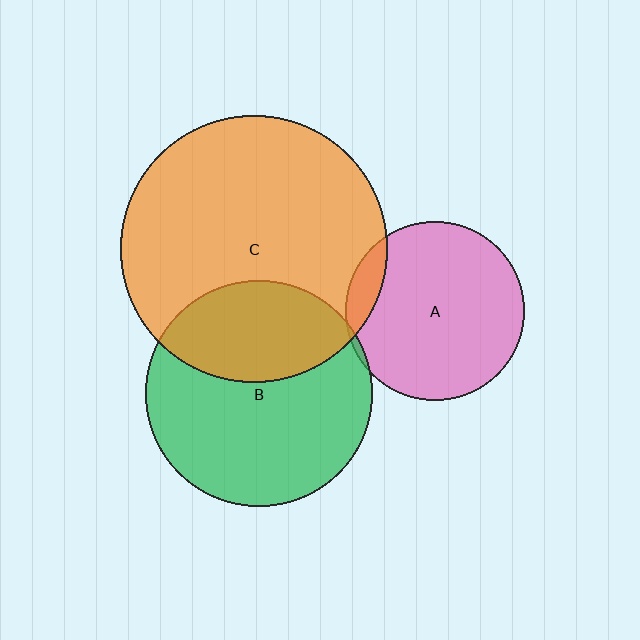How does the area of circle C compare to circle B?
Approximately 1.4 times.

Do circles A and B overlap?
Yes.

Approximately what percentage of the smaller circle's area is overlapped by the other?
Approximately 5%.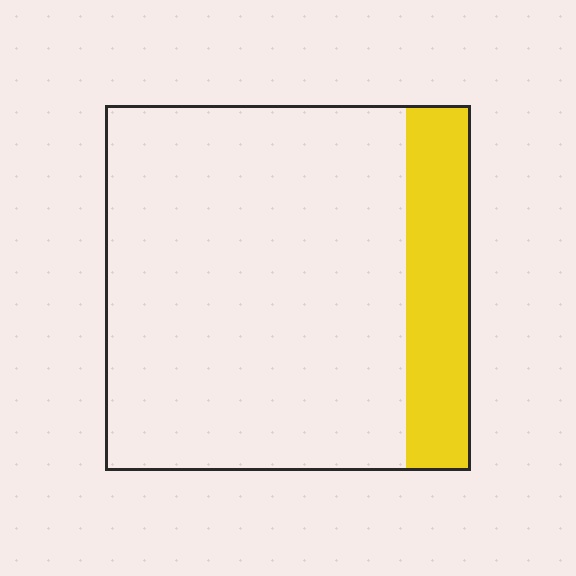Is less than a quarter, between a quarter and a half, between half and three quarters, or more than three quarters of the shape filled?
Less than a quarter.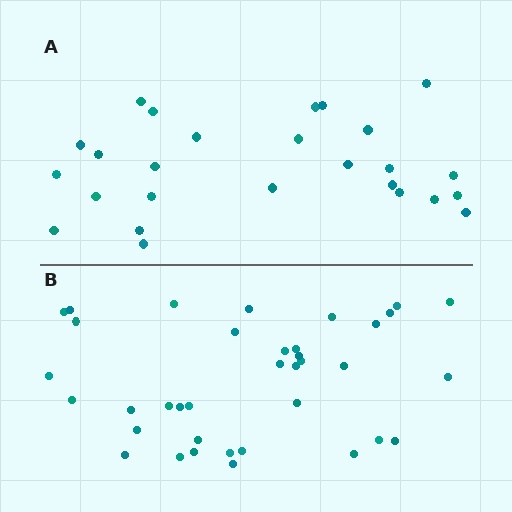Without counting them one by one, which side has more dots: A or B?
Region B (the bottom region) has more dots.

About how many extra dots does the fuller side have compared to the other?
Region B has roughly 12 or so more dots than region A.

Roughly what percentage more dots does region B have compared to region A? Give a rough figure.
About 40% more.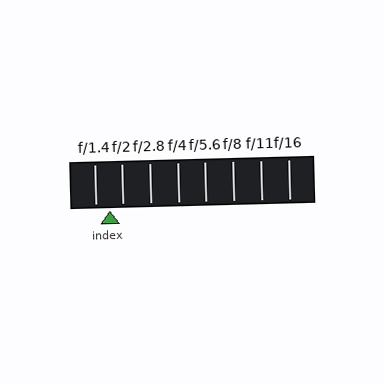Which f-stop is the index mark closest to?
The index mark is closest to f/2.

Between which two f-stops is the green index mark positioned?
The index mark is between f/1.4 and f/2.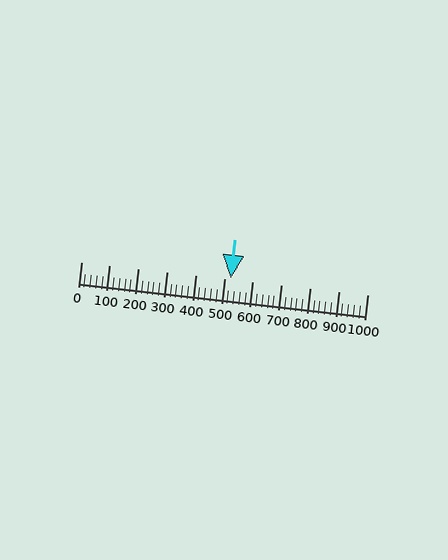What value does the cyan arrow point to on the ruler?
The cyan arrow points to approximately 523.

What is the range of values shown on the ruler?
The ruler shows values from 0 to 1000.